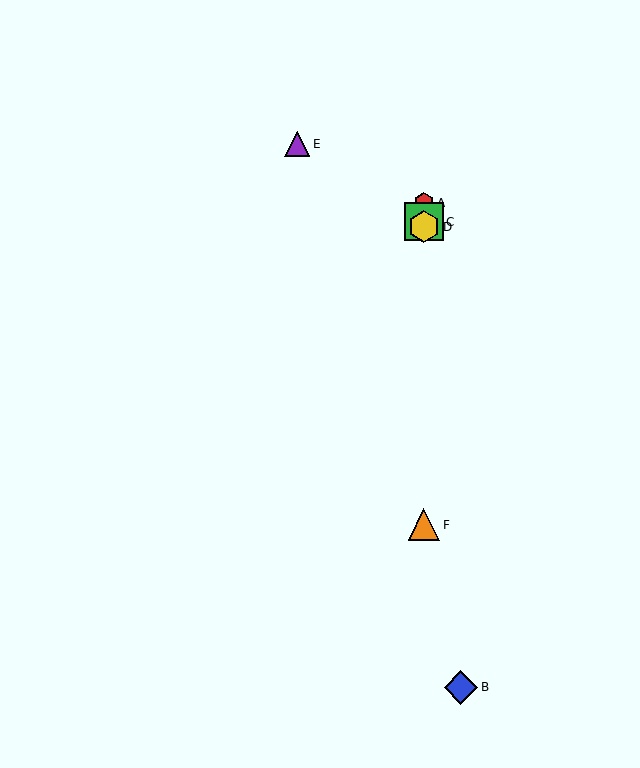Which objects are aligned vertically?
Objects A, C, D, F are aligned vertically.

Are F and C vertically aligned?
Yes, both are at x≈424.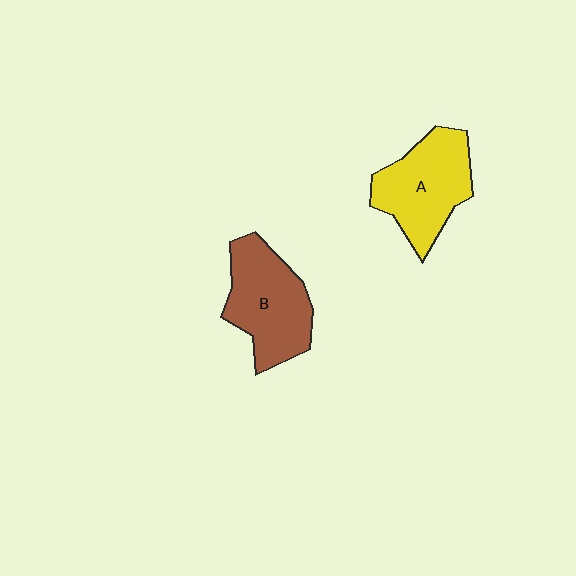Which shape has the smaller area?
Shape A (yellow).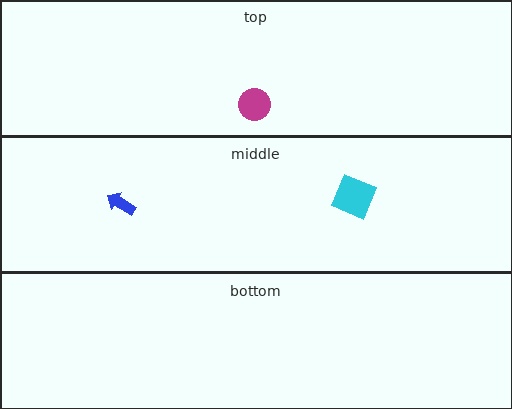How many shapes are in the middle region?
2.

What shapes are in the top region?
The magenta circle.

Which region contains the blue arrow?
The middle region.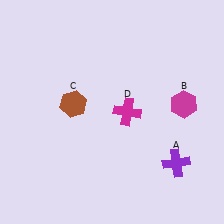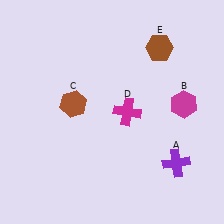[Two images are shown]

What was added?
A brown hexagon (E) was added in Image 2.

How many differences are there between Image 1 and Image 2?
There is 1 difference between the two images.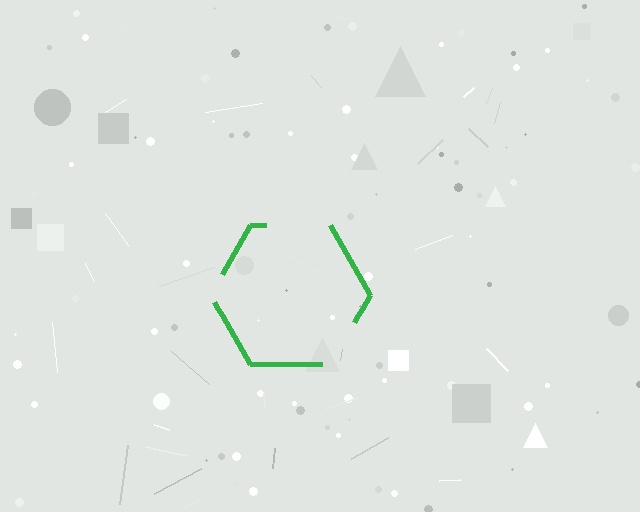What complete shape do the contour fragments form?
The contour fragments form a hexagon.